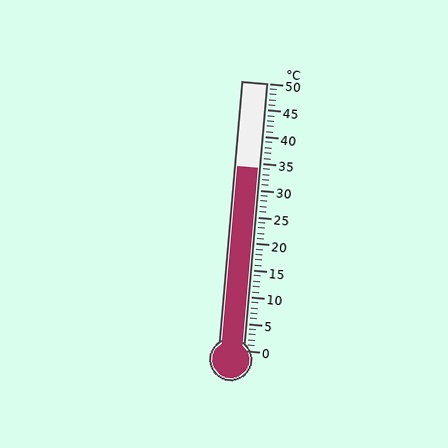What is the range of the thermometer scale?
The thermometer scale ranges from 0°C to 50°C.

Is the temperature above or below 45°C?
The temperature is below 45°C.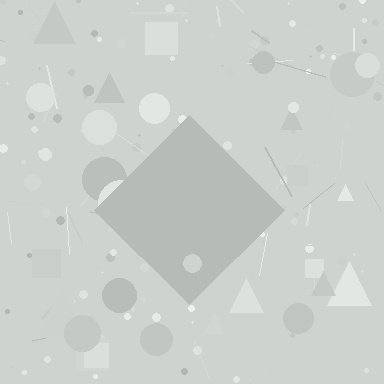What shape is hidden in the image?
A diamond is hidden in the image.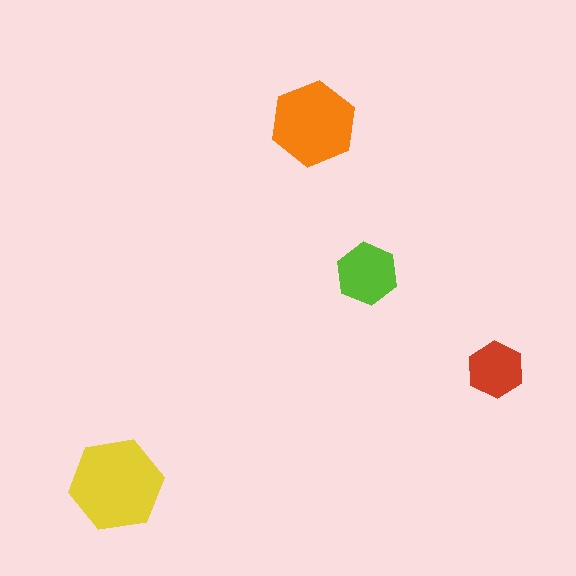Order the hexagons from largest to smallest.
the yellow one, the orange one, the lime one, the red one.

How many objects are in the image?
There are 4 objects in the image.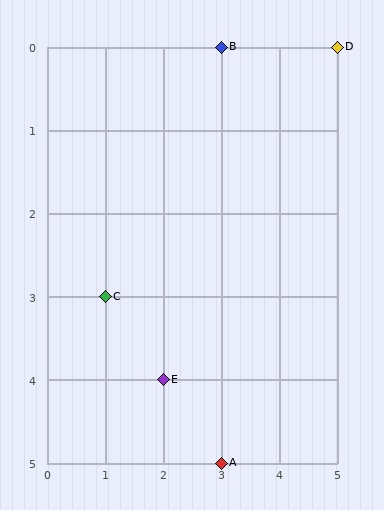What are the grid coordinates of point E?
Point E is at grid coordinates (2, 4).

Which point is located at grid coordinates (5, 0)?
Point D is at (5, 0).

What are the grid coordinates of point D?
Point D is at grid coordinates (5, 0).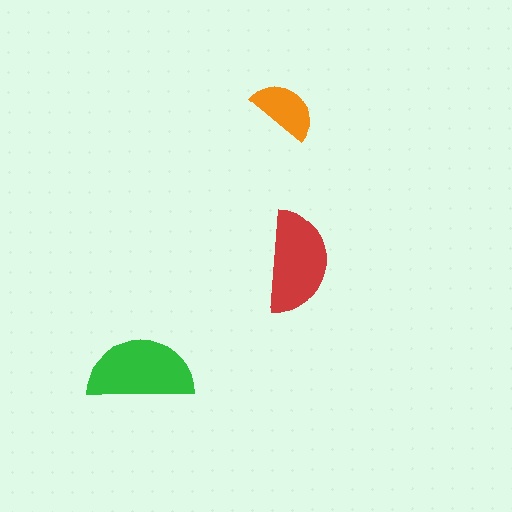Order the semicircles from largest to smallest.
the green one, the red one, the orange one.